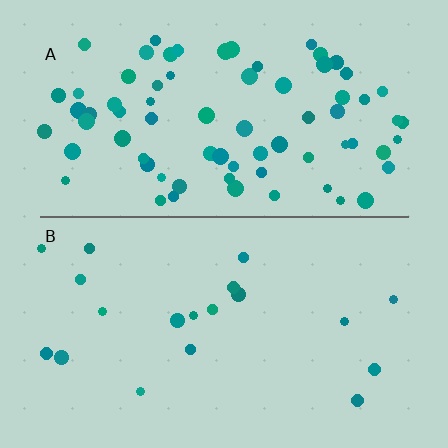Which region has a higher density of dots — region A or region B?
A (the top).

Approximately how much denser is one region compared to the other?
Approximately 3.9× — region A over region B.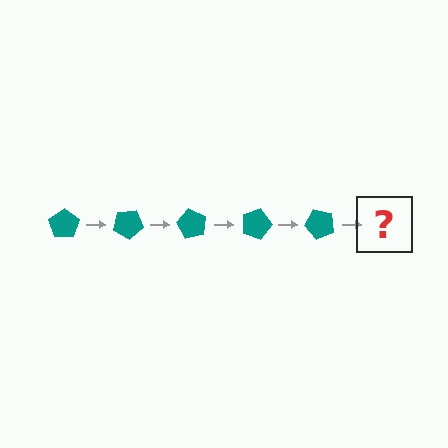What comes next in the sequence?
The next element should be a teal pentagon rotated 150 degrees.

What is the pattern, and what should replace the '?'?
The pattern is that the pentagon rotates 30 degrees each step. The '?' should be a teal pentagon rotated 150 degrees.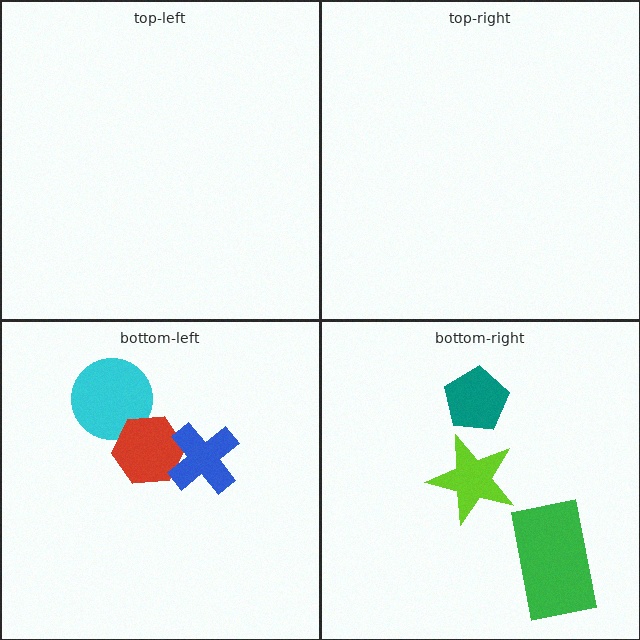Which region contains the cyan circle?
The bottom-left region.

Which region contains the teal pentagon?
The bottom-right region.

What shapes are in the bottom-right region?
The teal pentagon, the green rectangle, the lime star.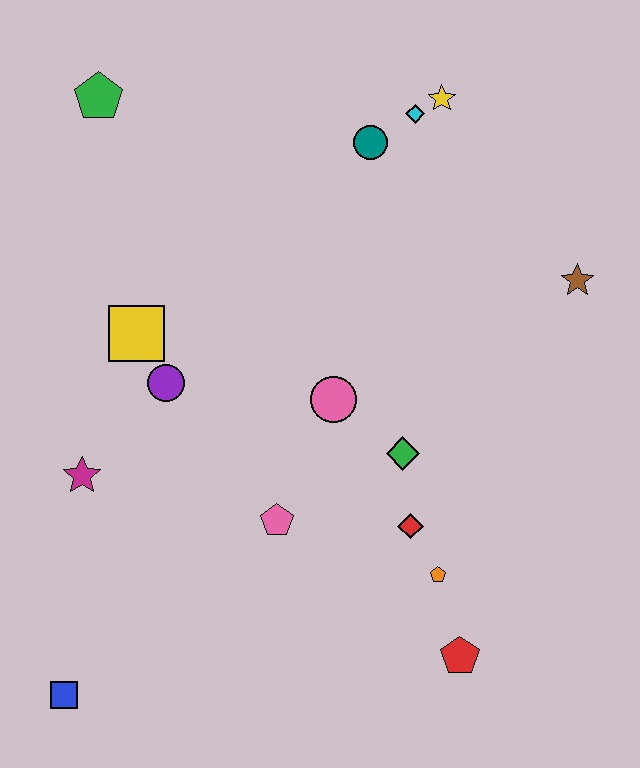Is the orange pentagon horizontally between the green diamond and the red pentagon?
Yes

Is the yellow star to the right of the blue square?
Yes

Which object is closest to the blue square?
The magenta star is closest to the blue square.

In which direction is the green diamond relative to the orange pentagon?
The green diamond is above the orange pentagon.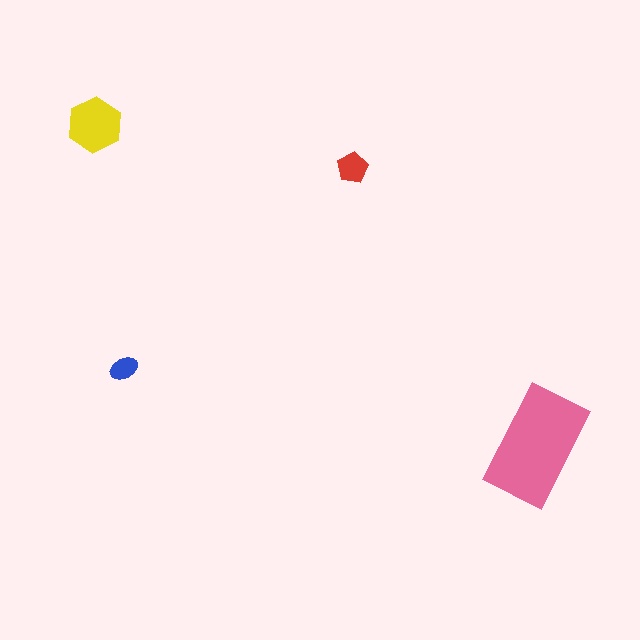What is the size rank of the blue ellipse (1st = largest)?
4th.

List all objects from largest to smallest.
The pink rectangle, the yellow hexagon, the red pentagon, the blue ellipse.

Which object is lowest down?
The pink rectangle is bottommost.